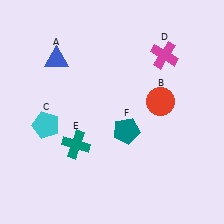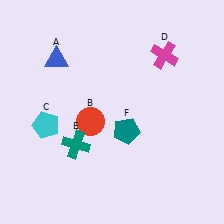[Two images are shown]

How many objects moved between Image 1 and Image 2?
1 object moved between the two images.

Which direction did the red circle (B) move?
The red circle (B) moved left.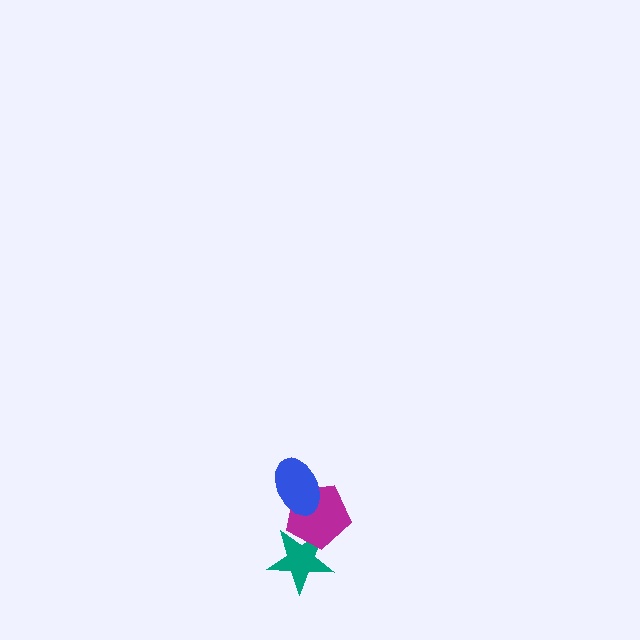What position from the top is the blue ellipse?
The blue ellipse is 1st from the top.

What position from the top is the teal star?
The teal star is 3rd from the top.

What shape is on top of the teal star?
The magenta pentagon is on top of the teal star.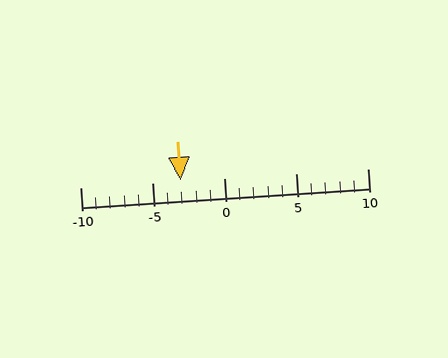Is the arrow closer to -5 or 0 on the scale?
The arrow is closer to -5.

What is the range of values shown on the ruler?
The ruler shows values from -10 to 10.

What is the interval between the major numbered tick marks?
The major tick marks are spaced 5 units apart.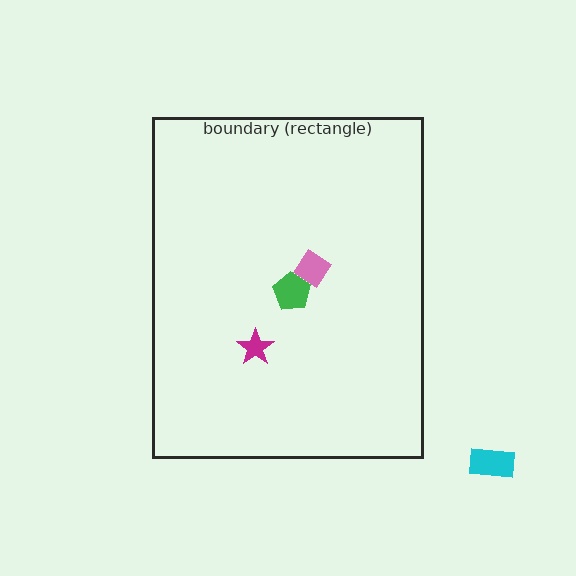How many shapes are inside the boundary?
3 inside, 1 outside.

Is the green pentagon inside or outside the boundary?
Inside.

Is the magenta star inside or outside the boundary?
Inside.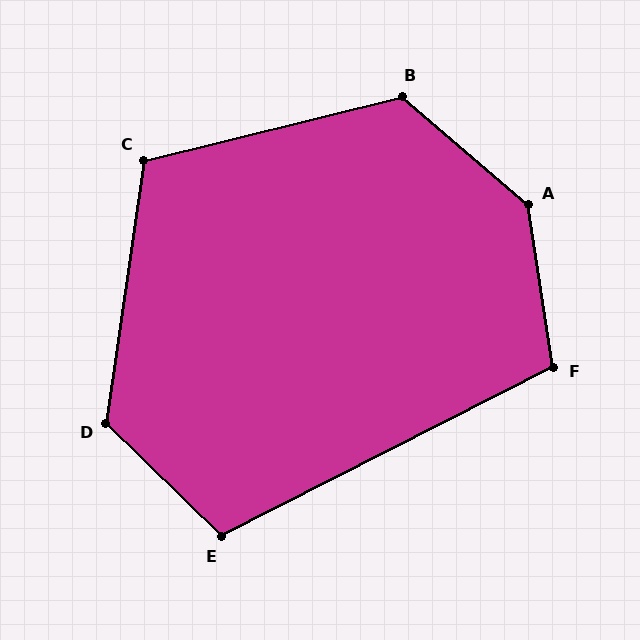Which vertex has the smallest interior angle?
F, at approximately 108 degrees.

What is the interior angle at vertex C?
Approximately 112 degrees (obtuse).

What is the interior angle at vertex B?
Approximately 126 degrees (obtuse).